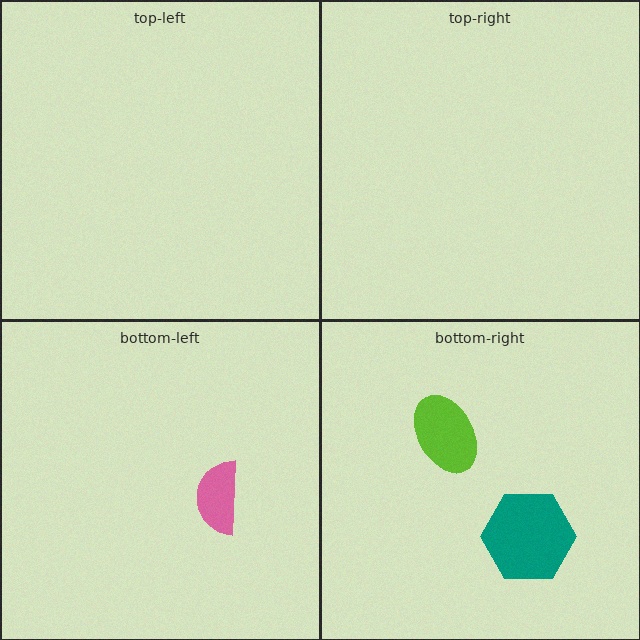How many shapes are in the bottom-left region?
1.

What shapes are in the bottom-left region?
The pink semicircle.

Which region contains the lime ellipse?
The bottom-right region.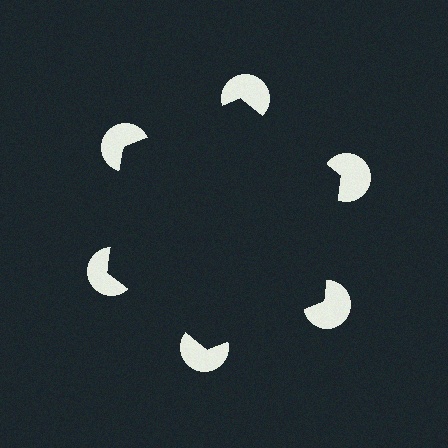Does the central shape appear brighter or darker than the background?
It typically appears slightly darker than the background, even though no actual brightness change is drawn.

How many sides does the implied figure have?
6 sides.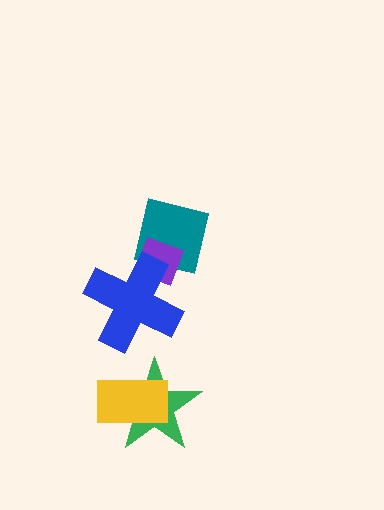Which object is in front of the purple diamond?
The blue cross is in front of the purple diamond.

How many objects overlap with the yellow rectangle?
1 object overlaps with the yellow rectangle.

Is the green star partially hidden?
Yes, it is partially covered by another shape.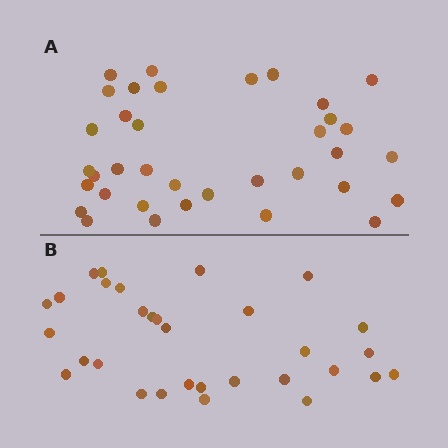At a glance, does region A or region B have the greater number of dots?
Region A (the top region) has more dots.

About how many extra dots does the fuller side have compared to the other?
Region A has about 5 more dots than region B.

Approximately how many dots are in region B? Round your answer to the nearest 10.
About 30 dots. (The exact count is 31, which rounds to 30.)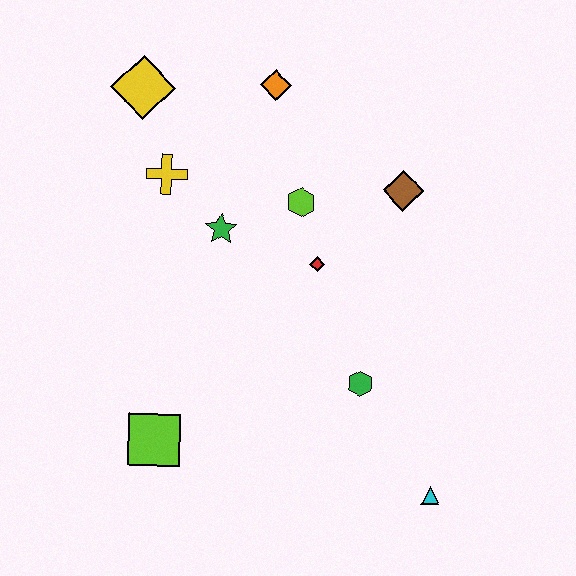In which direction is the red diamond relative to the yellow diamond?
The red diamond is to the right of the yellow diamond.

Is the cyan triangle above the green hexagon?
No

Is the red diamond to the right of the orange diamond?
Yes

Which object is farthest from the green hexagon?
The yellow diamond is farthest from the green hexagon.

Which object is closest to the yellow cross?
The green star is closest to the yellow cross.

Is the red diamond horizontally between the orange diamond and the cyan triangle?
Yes